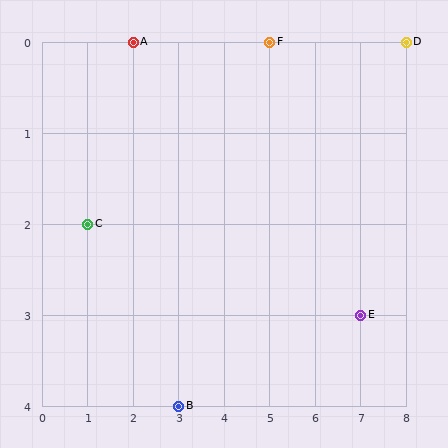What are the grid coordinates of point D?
Point D is at grid coordinates (8, 0).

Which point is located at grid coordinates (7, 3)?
Point E is at (7, 3).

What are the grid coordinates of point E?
Point E is at grid coordinates (7, 3).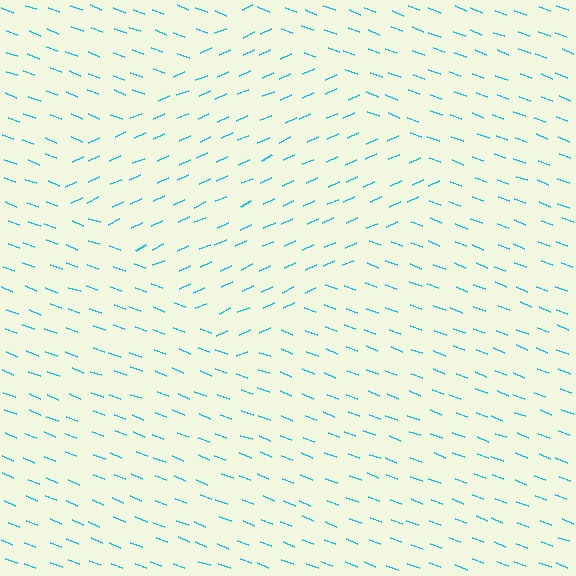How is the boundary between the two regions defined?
The boundary is defined purely by a change in line orientation (approximately 45 degrees difference). All lines are the same color and thickness.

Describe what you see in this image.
The image is filled with small cyan line segments. A diamond region in the image has lines oriented differently from the surrounding lines, creating a visible texture boundary.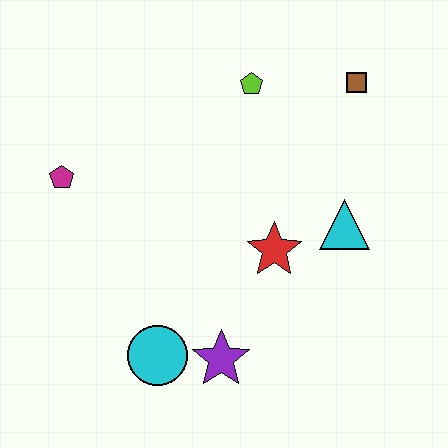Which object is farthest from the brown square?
The cyan circle is farthest from the brown square.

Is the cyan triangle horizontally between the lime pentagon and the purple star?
No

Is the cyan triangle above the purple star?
Yes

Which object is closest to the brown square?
The lime pentagon is closest to the brown square.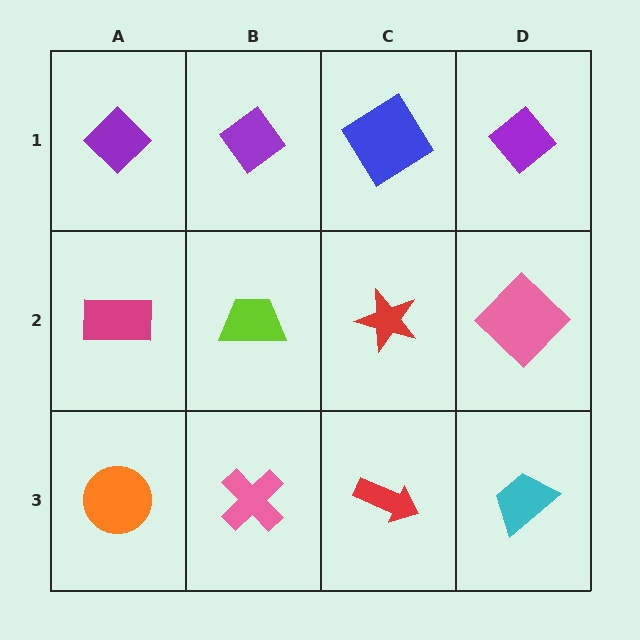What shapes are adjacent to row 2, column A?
A purple diamond (row 1, column A), an orange circle (row 3, column A), a lime trapezoid (row 2, column B).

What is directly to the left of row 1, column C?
A purple diamond.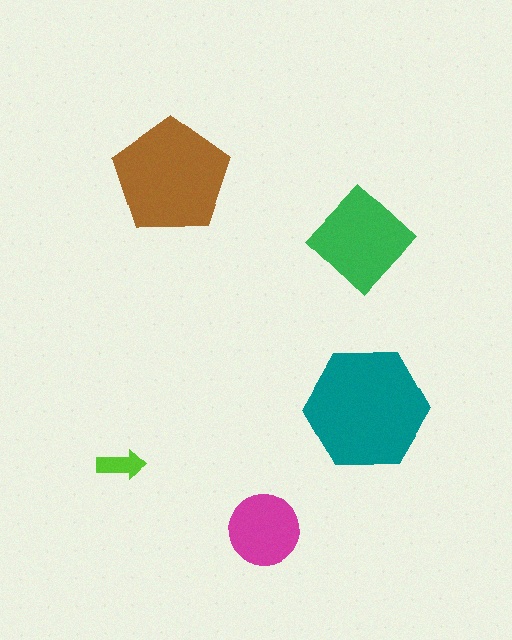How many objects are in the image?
There are 5 objects in the image.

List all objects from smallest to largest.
The lime arrow, the magenta circle, the green diamond, the brown pentagon, the teal hexagon.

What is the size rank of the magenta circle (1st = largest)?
4th.